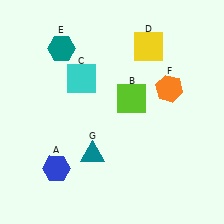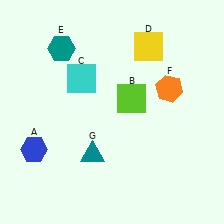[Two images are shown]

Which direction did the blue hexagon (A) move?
The blue hexagon (A) moved left.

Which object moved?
The blue hexagon (A) moved left.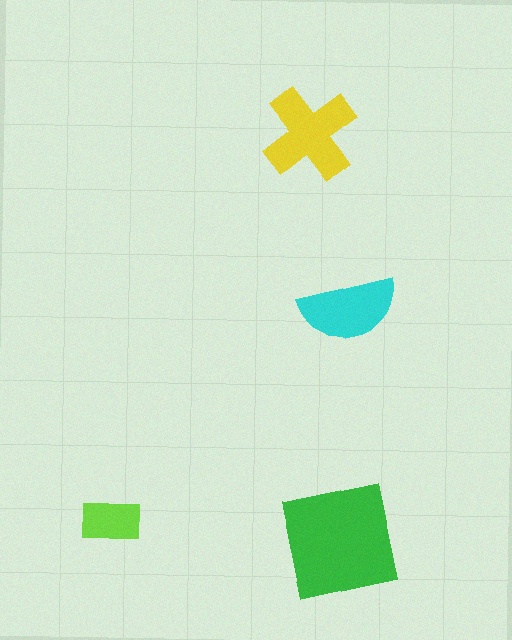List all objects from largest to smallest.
The green square, the yellow cross, the cyan semicircle, the lime rectangle.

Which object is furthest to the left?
The lime rectangle is leftmost.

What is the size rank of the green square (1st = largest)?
1st.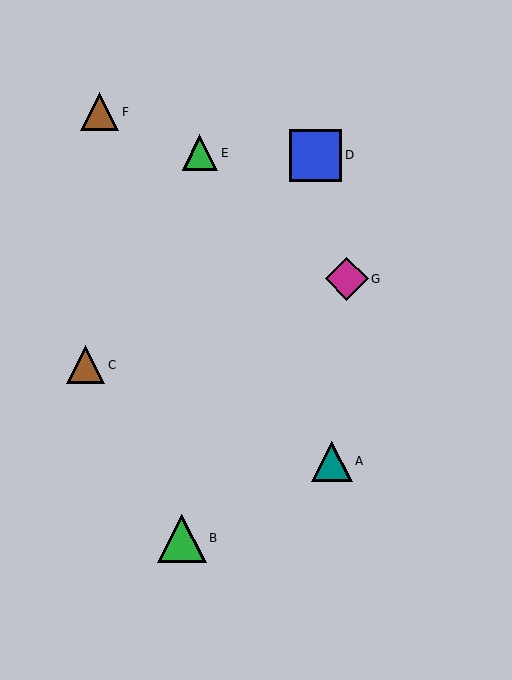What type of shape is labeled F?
Shape F is a brown triangle.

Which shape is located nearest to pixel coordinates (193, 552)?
The green triangle (labeled B) at (182, 538) is nearest to that location.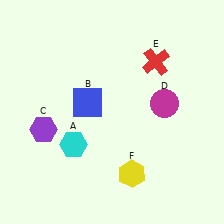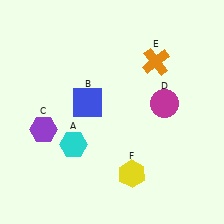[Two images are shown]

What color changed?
The cross (E) changed from red in Image 1 to orange in Image 2.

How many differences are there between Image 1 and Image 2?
There is 1 difference between the two images.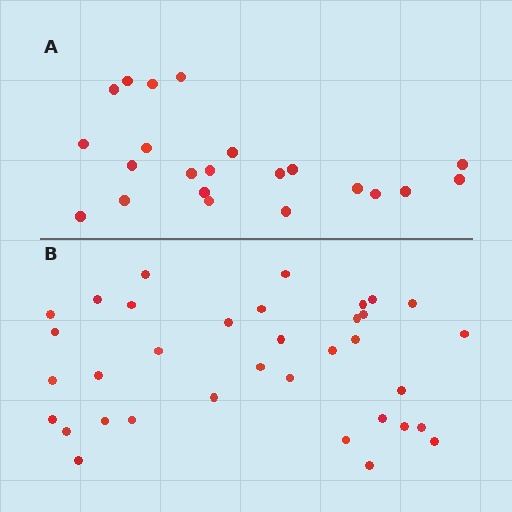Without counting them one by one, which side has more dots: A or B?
Region B (the bottom region) has more dots.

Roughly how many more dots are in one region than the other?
Region B has approximately 15 more dots than region A.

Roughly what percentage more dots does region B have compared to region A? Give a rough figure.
About 60% more.